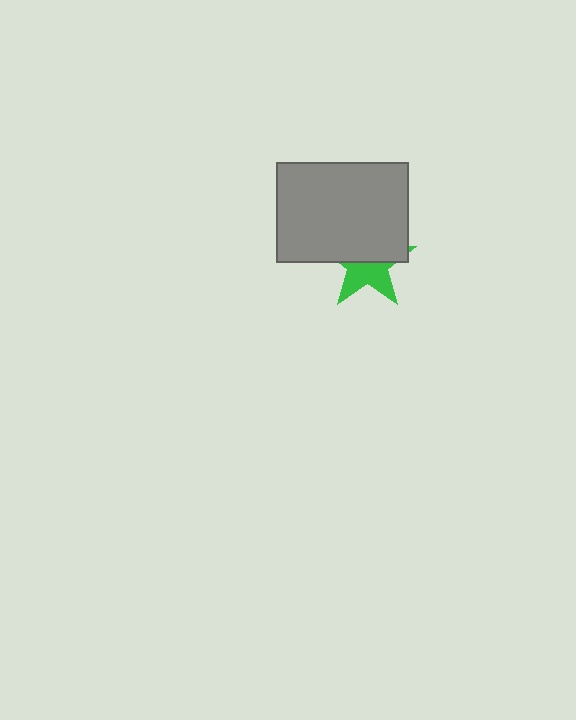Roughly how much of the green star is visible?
About half of it is visible (roughly 45%).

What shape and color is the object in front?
The object in front is a gray rectangle.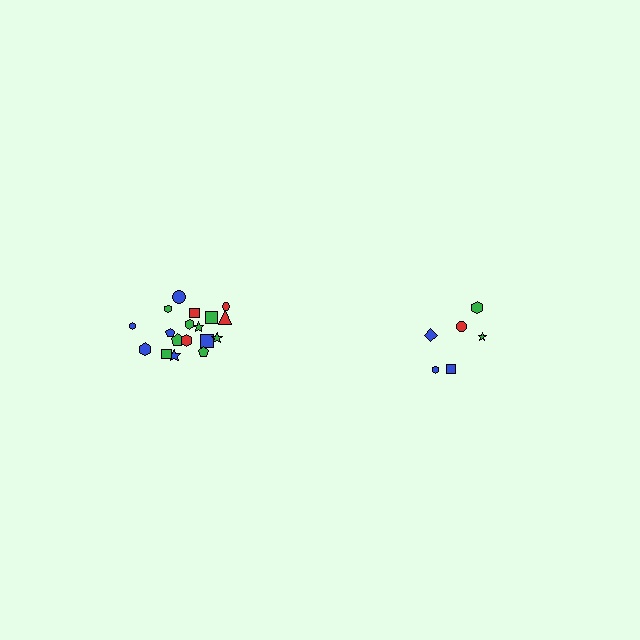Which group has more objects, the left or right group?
The left group.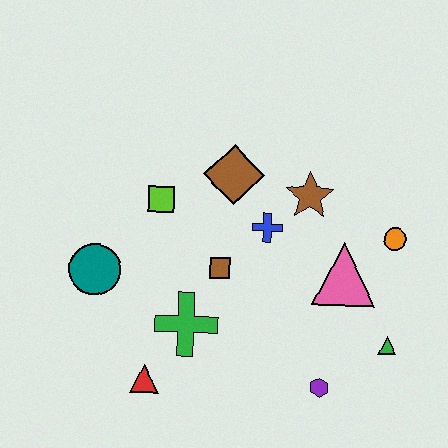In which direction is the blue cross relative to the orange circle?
The blue cross is to the left of the orange circle.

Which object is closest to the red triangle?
The green cross is closest to the red triangle.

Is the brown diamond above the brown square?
Yes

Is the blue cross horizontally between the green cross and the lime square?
No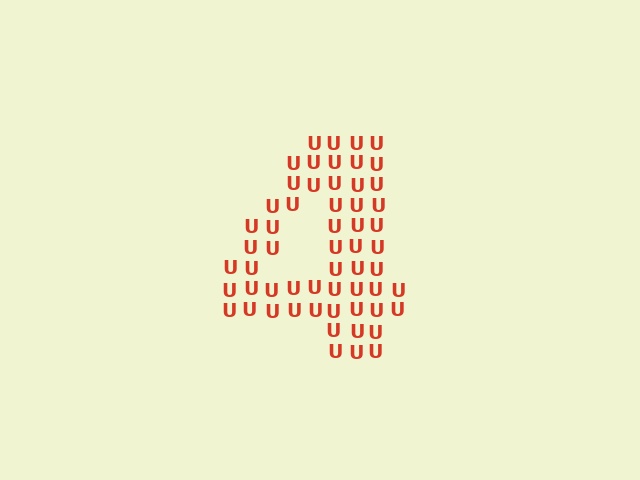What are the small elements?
The small elements are letter U's.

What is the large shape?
The large shape is the digit 4.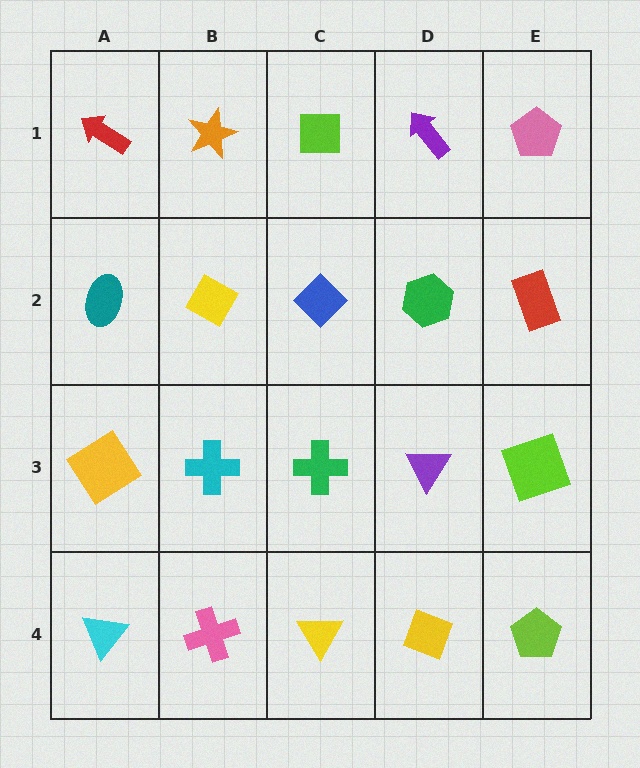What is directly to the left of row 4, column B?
A cyan triangle.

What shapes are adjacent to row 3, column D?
A green hexagon (row 2, column D), a yellow diamond (row 4, column D), a green cross (row 3, column C), a lime square (row 3, column E).